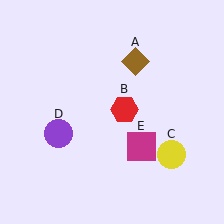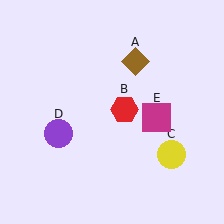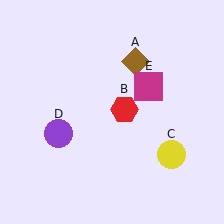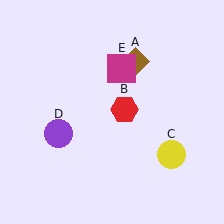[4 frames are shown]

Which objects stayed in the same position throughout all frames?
Brown diamond (object A) and red hexagon (object B) and yellow circle (object C) and purple circle (object D) remained stationary.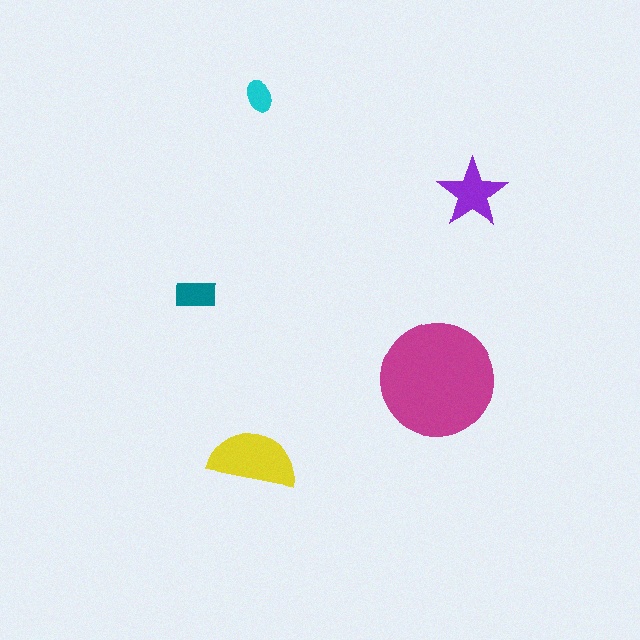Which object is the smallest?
The cyan ellipse.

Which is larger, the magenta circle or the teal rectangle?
The magenta circle.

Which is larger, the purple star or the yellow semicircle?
The yellow semicircle.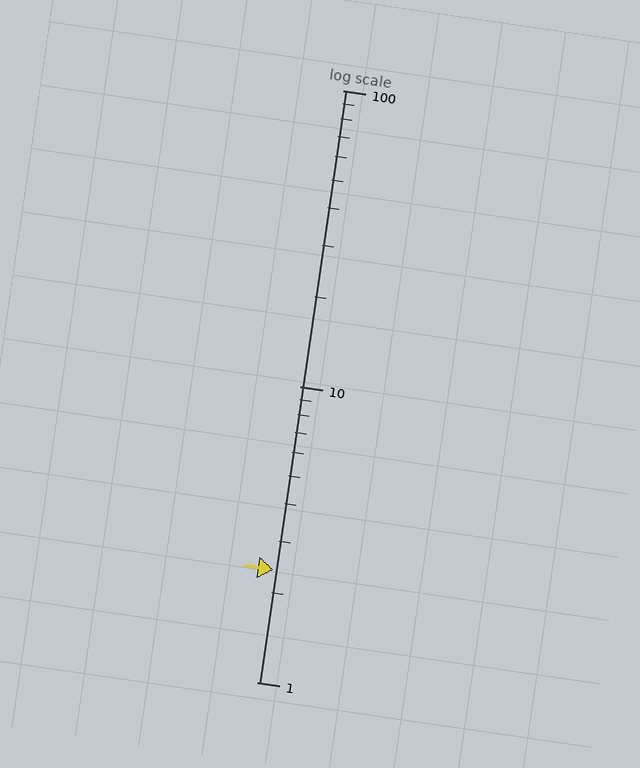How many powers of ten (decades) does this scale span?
The scale spans 2 decades, from 1 to 100.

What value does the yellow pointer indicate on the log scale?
The pointer indicates approximately 2.4.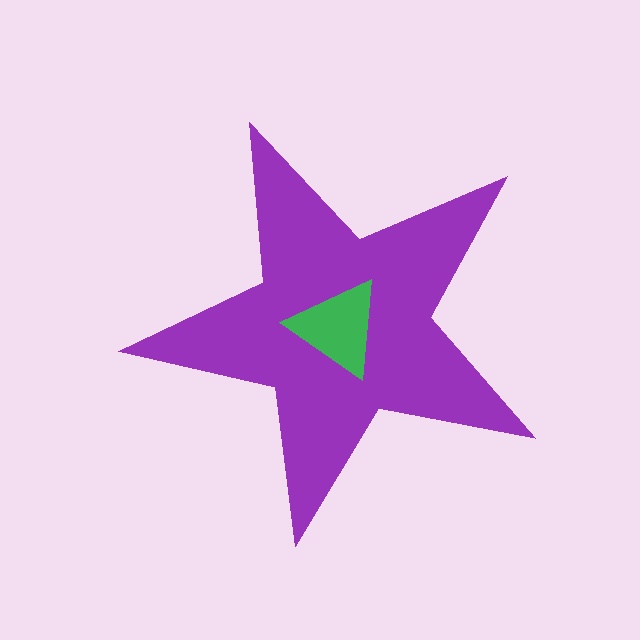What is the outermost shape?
The purple star.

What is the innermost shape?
The green triangle.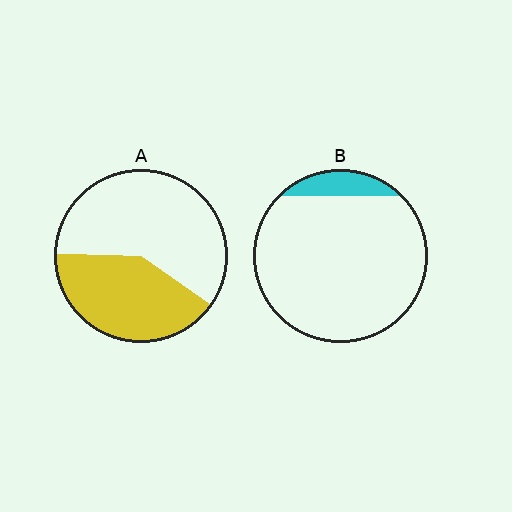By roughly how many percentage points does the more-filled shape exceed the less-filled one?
By roughly 30 percentage points (A over B).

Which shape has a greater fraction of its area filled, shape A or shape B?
Shape A.